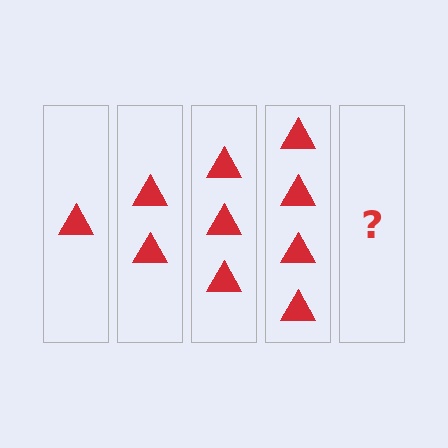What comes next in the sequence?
The next element should be 5 triangles.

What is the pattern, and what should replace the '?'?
The pattern is that each step adds one more triangle. The '?' should be 5 triangles.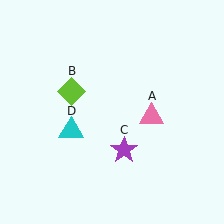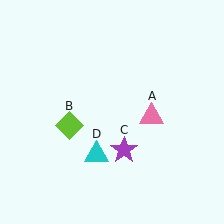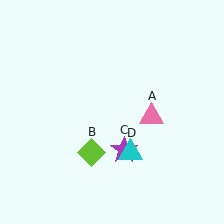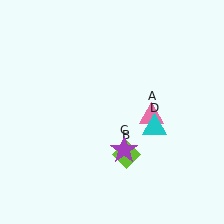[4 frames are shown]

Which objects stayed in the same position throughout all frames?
Pink triangle (object A) and purple star (object C) remained stationary.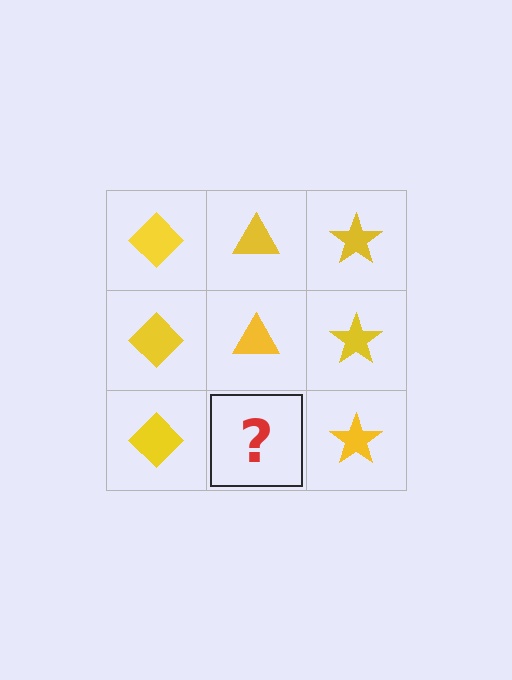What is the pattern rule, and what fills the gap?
The rule is that each column has a consistent shape. The gap should be filled with a yellow triangle.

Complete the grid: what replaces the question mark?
The question mark should be replaced with a yellow triangle.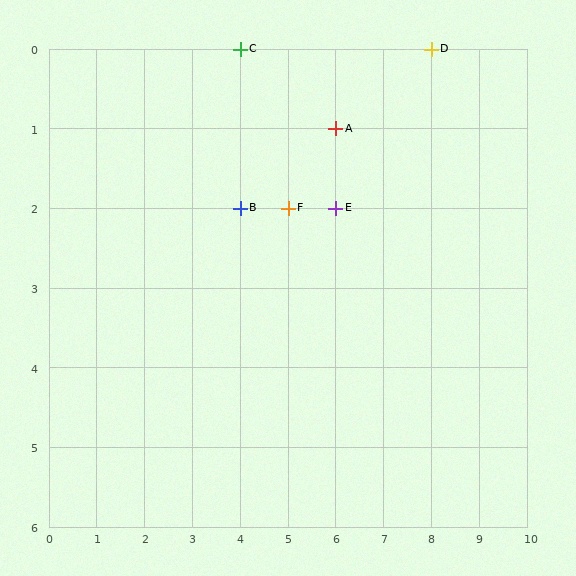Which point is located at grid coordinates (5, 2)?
Point F is at (5, 2).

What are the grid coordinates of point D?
Point D is at grid coordinates (8, 0).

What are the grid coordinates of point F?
Point F is at grid coordinates (5, 2).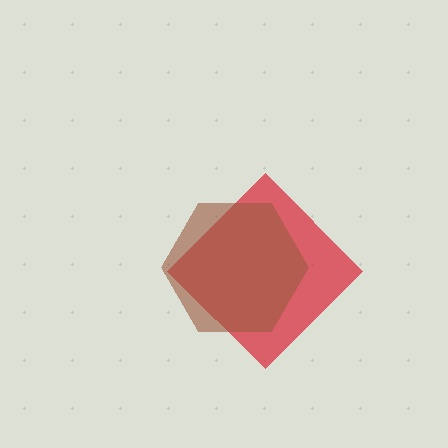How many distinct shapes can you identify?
There are 2 distinct shapes: a red diamond, a brown hexagon.